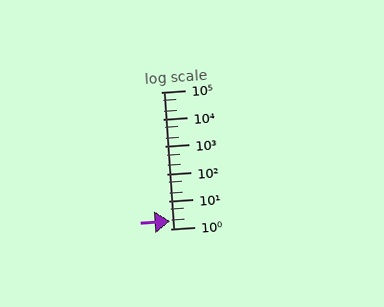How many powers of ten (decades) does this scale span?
The scale spans 5 decades, from 1 to 100000.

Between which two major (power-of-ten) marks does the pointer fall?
The pointer is between 1 and 10.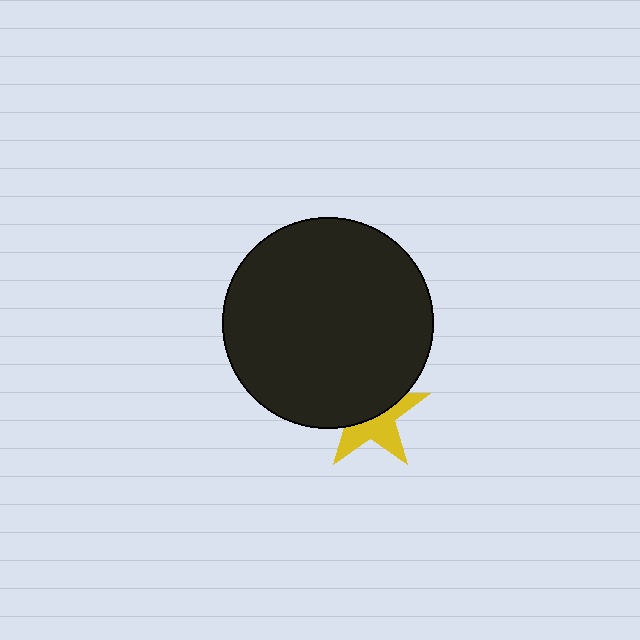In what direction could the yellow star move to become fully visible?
The yellow star could move down. That would shift it out from behind the black circle entirely.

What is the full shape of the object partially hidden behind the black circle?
The partially hidden object is a yellow star.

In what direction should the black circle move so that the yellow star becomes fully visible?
The black circle should move up. That is the shortest direction to clear the overlap and leave the yellow star fully visible.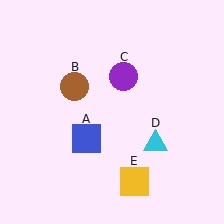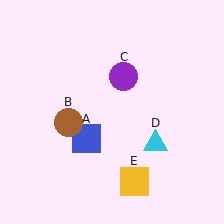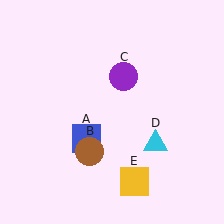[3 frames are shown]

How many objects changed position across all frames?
1 object changed position: brown circle (object B).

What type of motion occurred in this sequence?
The brown circle (object B) rotated counterclockwise around the center of the scene.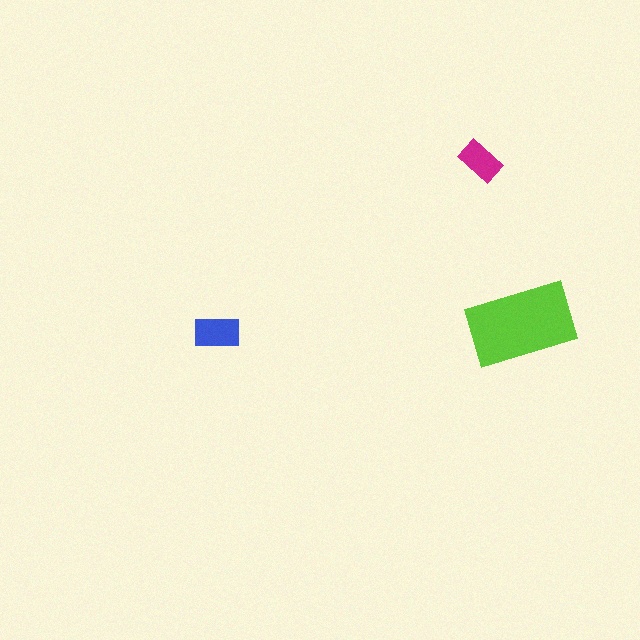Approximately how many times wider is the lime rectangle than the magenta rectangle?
About 2.5 times wider.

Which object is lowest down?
The blue rectangle is bottommost.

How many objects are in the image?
There are 3 objects in the image.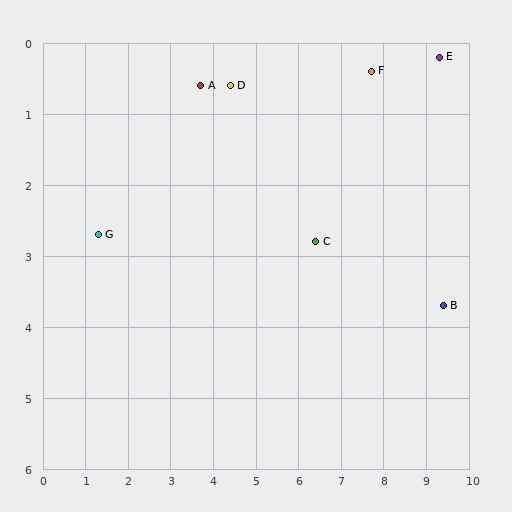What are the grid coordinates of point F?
Point F is at approximately (7.7, 0.4).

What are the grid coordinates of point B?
Point B is at approximately (9.4, 3.7).